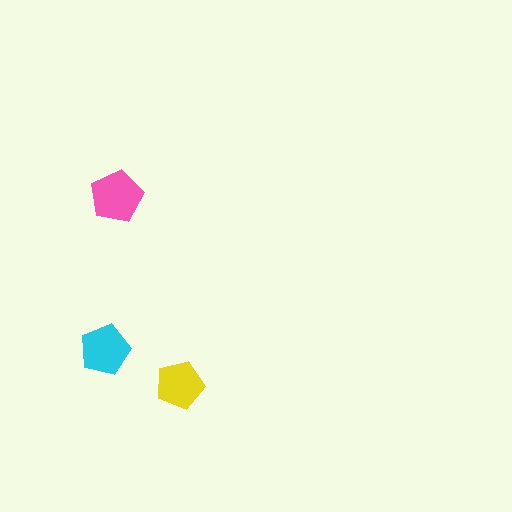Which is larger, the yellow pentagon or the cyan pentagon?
The cyan one.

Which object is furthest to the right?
The yellow pentagon is rightmost.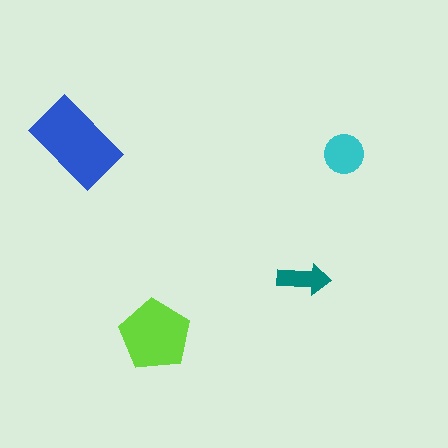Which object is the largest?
The blue rectangle.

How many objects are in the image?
There are 4 objects in the image.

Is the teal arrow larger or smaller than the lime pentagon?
Smaller.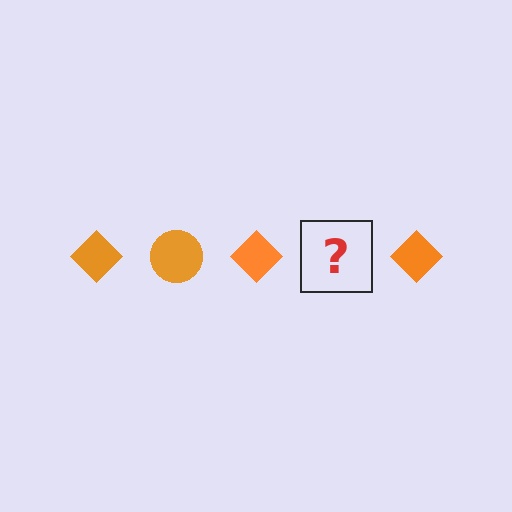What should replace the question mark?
The question mark should be replaced with an orange circle.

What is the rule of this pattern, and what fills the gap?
The rule is that the pattern cycles through diamond, circle shapes in orange. The gap should be filled with an orange circle.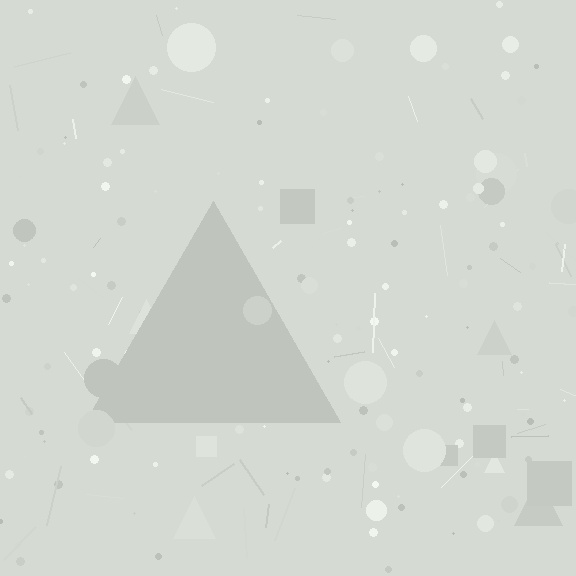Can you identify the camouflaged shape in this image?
The camouflaged shape is a triangle.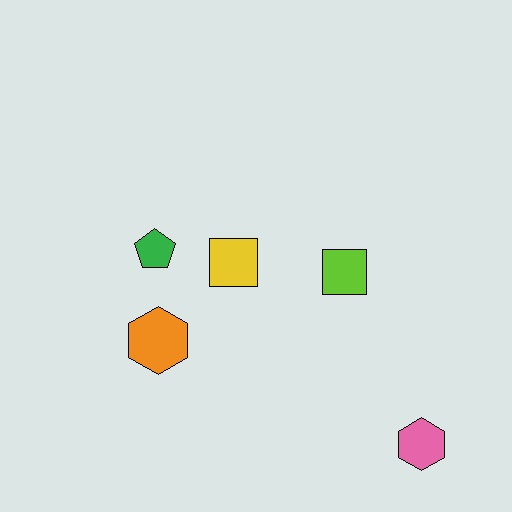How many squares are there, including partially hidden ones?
There are 2 squares.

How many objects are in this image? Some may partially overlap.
There are 5 objects.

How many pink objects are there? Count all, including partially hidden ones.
There is 1 pink object.